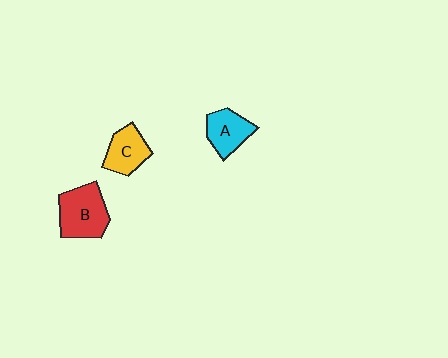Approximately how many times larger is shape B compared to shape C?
Approximately 1.4 times.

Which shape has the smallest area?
Shape C (yellow).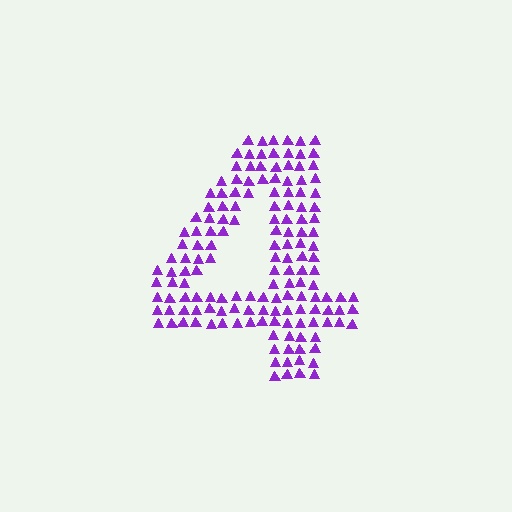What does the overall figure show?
The overall figure shows the digit 4.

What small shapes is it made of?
It is made of small triangles.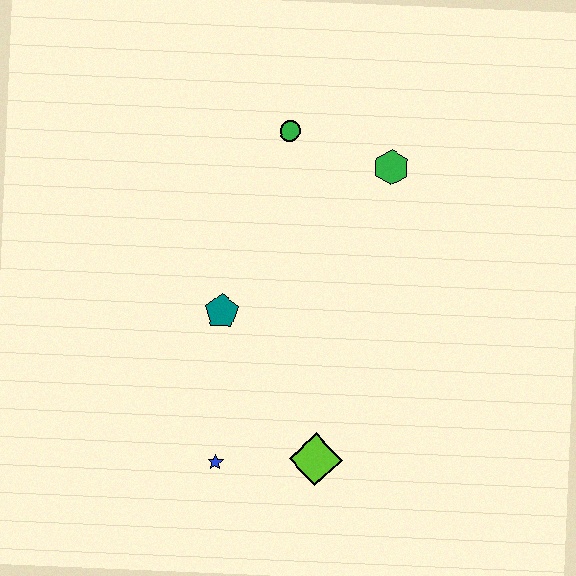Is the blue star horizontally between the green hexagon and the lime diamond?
No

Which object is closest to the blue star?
The lime diamond is closest to the blue star.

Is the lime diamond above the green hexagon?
No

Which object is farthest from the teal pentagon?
The green hexagon is farthest from the teal pentagon.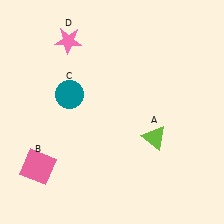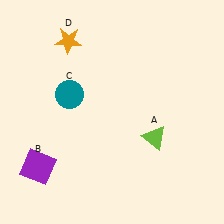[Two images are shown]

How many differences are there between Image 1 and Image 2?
There are 2 differences between the two images.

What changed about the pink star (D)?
In Image 1, D is pink. In Image 2, it changed to orange.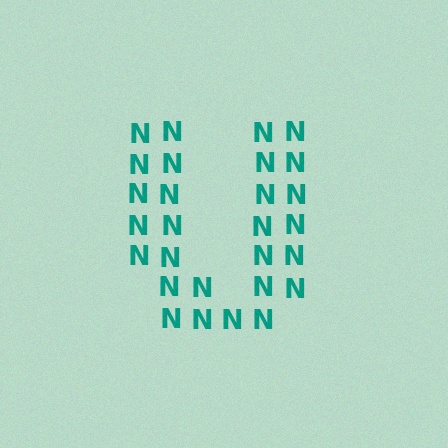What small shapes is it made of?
It is made of small letter N's.